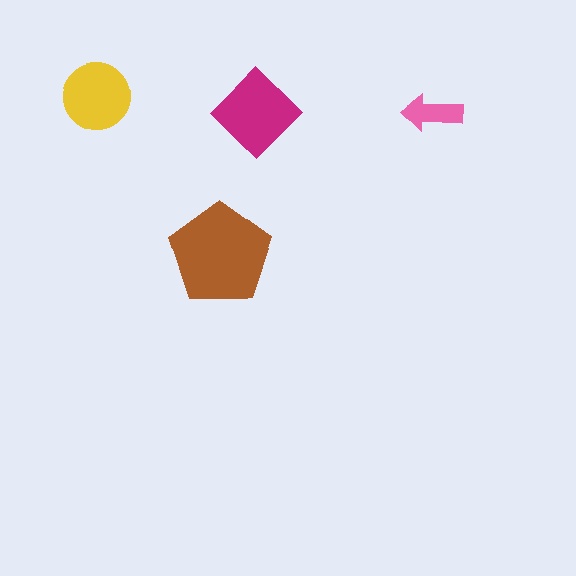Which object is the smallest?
The pink arrow.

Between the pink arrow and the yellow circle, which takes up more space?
The yellow circle.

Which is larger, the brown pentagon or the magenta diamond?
The brown pentagon.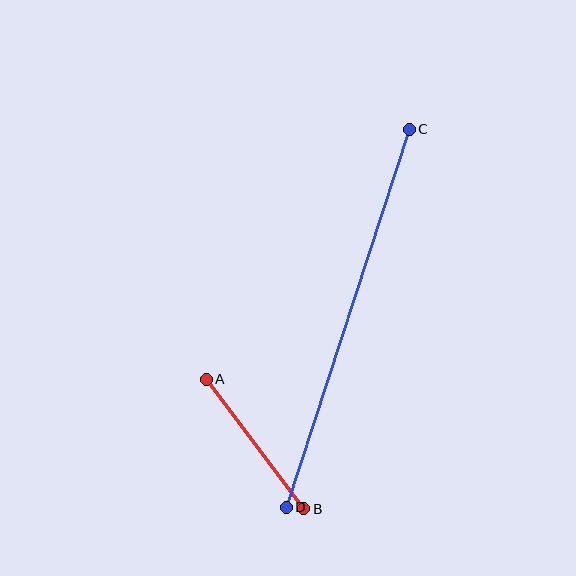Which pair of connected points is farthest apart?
Points C and D are farthest apart.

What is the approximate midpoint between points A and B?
The midpoint is at approximately (255, 444) pixels.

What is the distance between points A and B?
The distance is approximately 162 pixels.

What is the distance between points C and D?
The distance is approximately 398 pixels.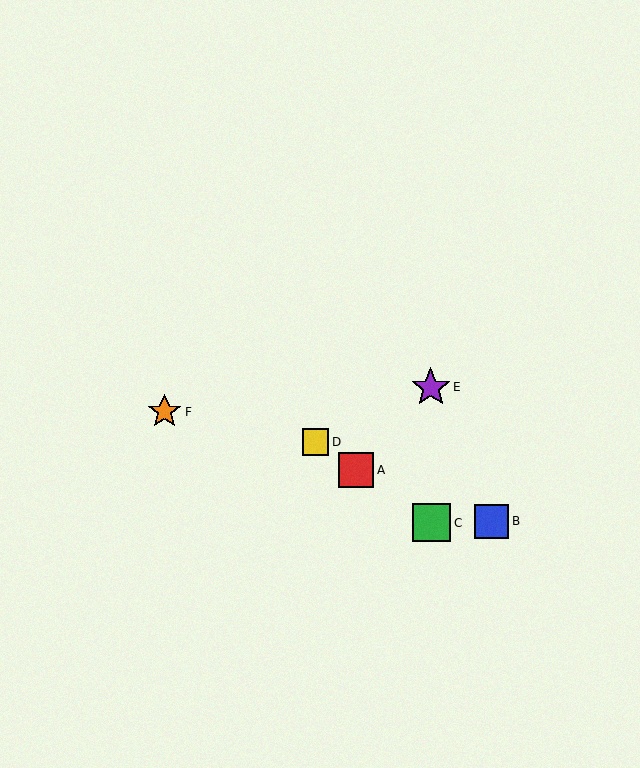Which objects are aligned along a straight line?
Objects A, C, D are aligned along a straight line.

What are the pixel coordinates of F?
Object F is at (164, 412).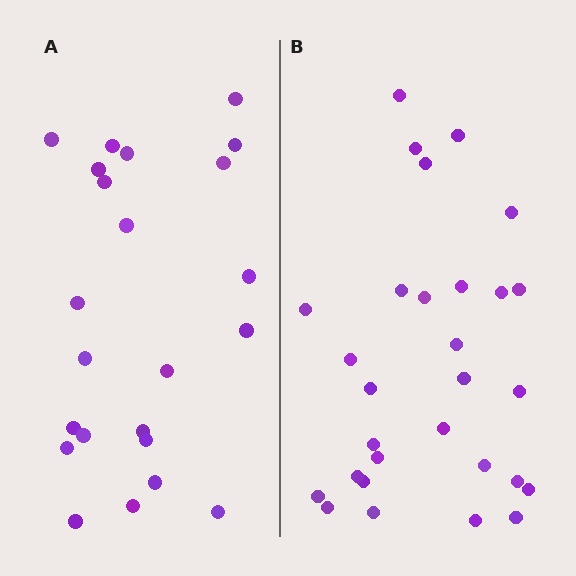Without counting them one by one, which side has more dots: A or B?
Region B (the right region) has more dots.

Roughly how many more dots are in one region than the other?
Region B has about 6 more dots than region A.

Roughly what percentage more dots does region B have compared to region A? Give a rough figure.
About 25% more.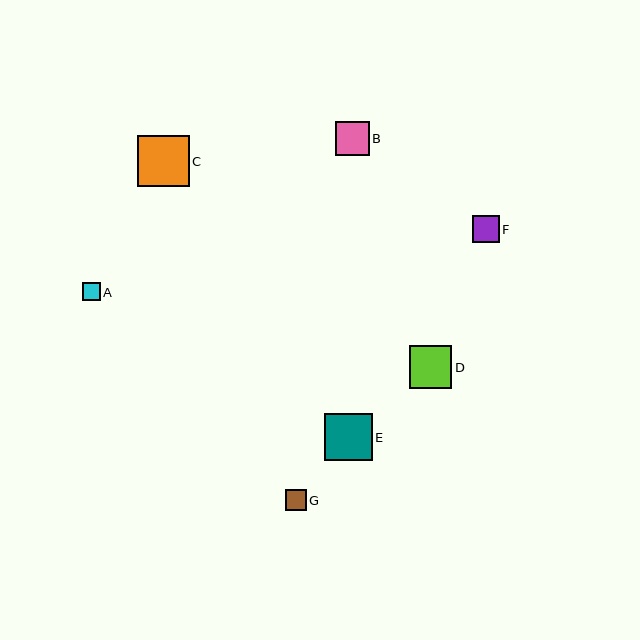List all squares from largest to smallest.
From largest to smallest: C, E, D, B, F, G, A.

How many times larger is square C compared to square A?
Square C is approximately 2.9 times the size of square A.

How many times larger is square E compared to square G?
Square E is approximately 2.2 times the size of square G.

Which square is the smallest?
Square A is the smallest with a size of approximately 18 pixels.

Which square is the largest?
Square C is the largest with a size of approximately 51 pixels.